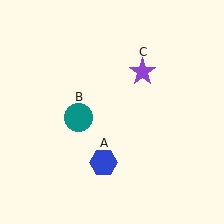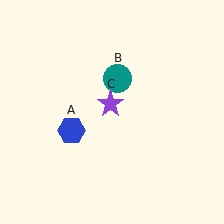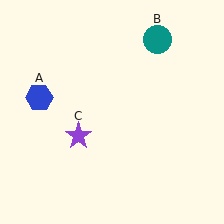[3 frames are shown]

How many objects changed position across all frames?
3 objects changed position: blue hexagon (object A), teal circle (object B), purple star (object C).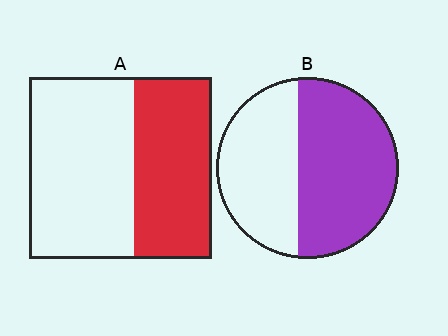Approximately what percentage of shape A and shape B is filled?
A is approximately 45% and B is approximately 55%.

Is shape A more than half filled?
No.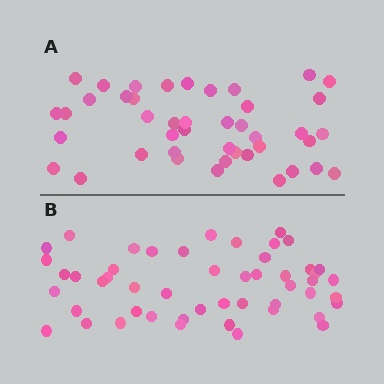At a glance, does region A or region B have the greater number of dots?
Region B (the bottom region) has more dots.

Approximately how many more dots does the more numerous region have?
Region B has roughly 8 or so more dots than region A.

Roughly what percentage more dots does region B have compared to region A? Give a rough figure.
About 15% more.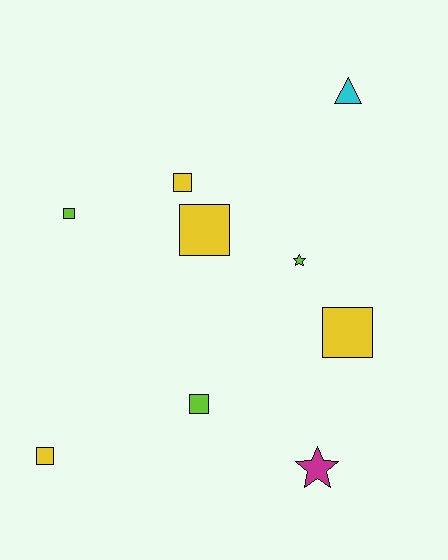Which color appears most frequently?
Yellow, with 4 objects.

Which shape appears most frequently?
Square, with 6 objects.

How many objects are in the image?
There are 9 objects.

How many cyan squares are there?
There are no cyan squares.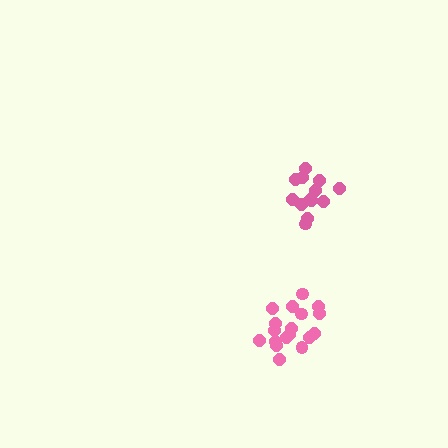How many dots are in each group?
Group 1: 13 dots, Group 2: 18 dots (31 total).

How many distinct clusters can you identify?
There are 2 distinct clusters.